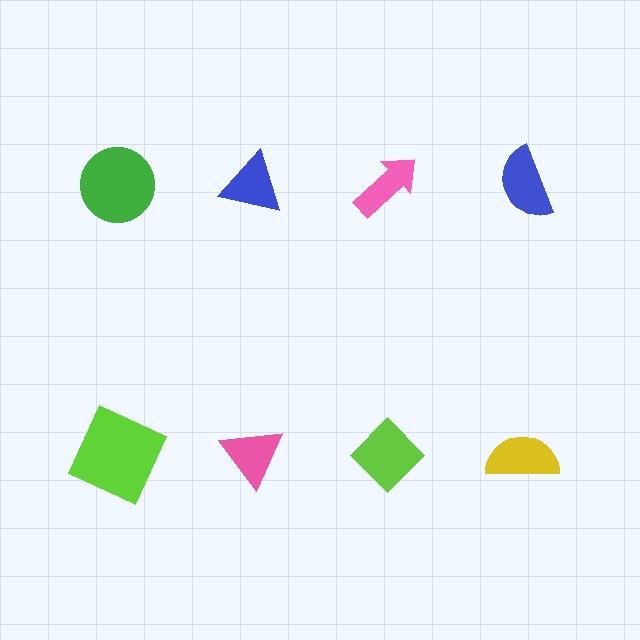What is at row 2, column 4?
A yellow semicircle.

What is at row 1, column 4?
A blue semicircle.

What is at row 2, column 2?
A pink triangle.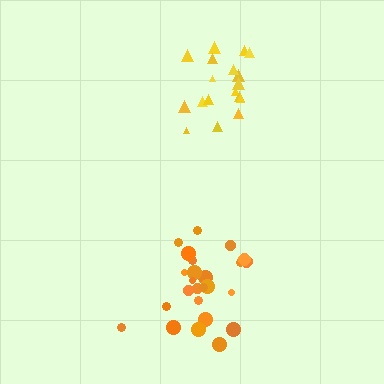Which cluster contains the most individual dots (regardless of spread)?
Orange (26).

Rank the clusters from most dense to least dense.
yellow, orange.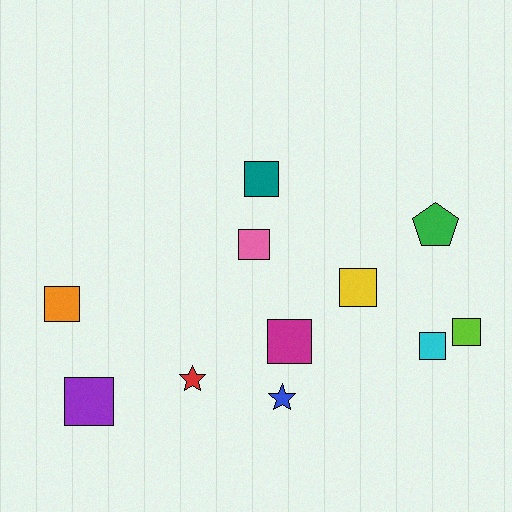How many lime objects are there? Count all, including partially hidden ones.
There is 1 lime object.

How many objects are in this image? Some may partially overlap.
There are 11 objects.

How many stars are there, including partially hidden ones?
There are 2 stars.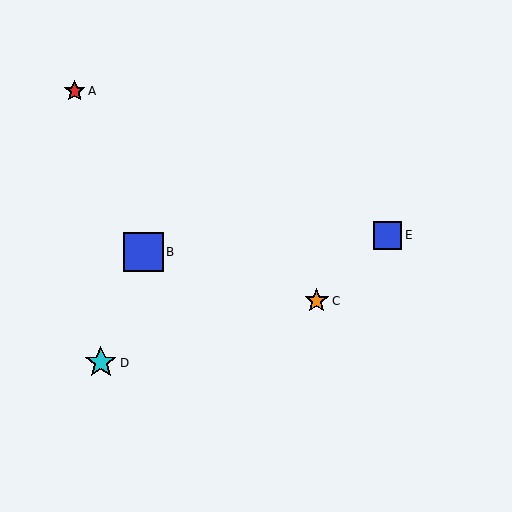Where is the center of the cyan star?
The center of the cyan star is at (101, 363).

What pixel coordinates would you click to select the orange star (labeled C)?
Click at (317, 301) to select the orange star C.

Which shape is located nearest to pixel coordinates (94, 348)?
The cyan star (labeled D) at (101, 363) is nearest to that location.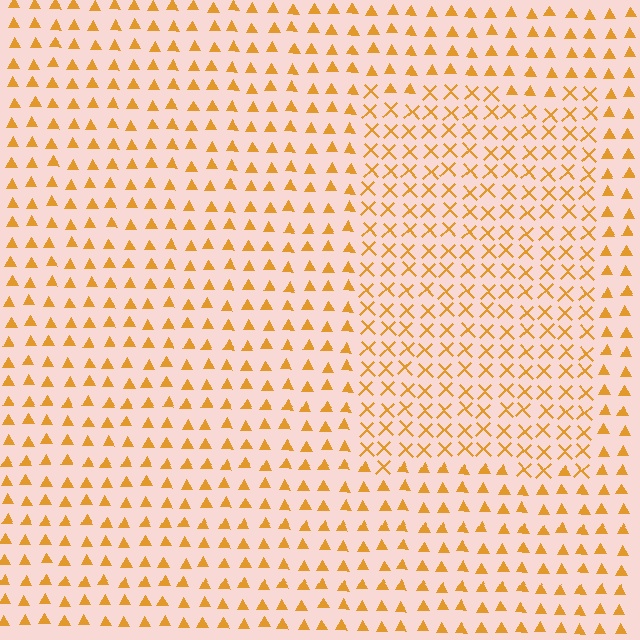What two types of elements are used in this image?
The image uses X marks inside the rectangle region and triangles outside it.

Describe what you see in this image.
The image is filled with small orange elements arranged in a uniform grid. A rectangle-shaped region contains X marks, while the surrounding area contains triangles. The boundary is defined purely by the change in element shape.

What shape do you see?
I see a rectangle.